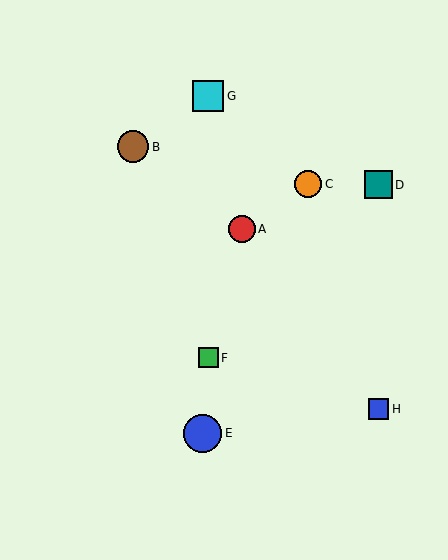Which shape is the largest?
The blue circle (labeled E) is the largest.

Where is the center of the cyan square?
The center of the cyan square is at (208, 96).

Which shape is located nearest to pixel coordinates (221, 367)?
The green square (labeled F) at (208, 358) is nearest to that location.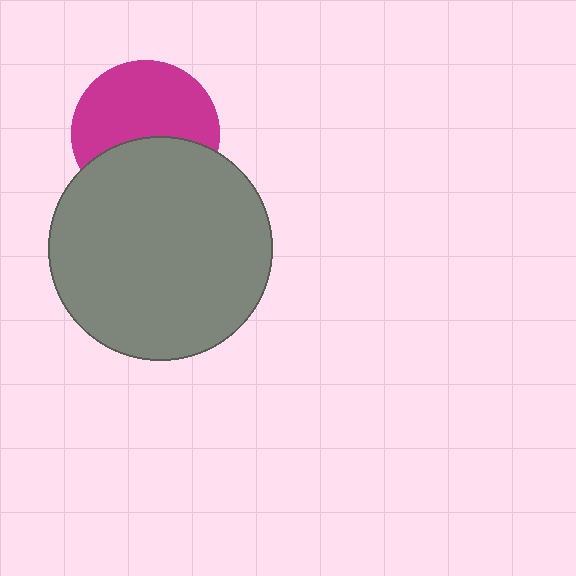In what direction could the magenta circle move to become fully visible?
The magenta circle could move up. That would shift it out from behind the gray circle entirely.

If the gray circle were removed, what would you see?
You would see the complete magenta circle.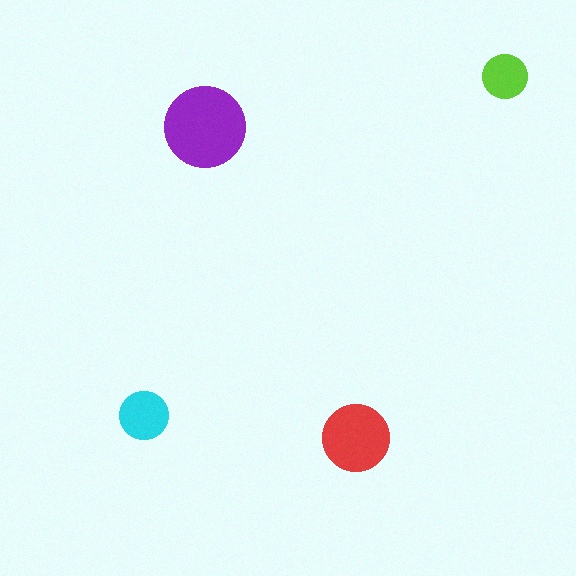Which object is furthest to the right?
The lime circle is rightmost.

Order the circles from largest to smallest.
the purple one, the red one, the cyan one, the lime one.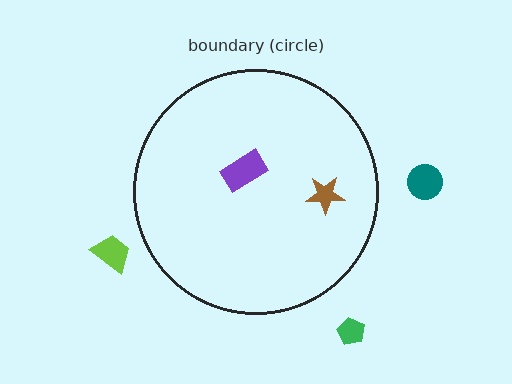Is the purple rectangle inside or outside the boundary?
Inside.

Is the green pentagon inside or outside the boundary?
Outside.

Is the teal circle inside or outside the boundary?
Outside.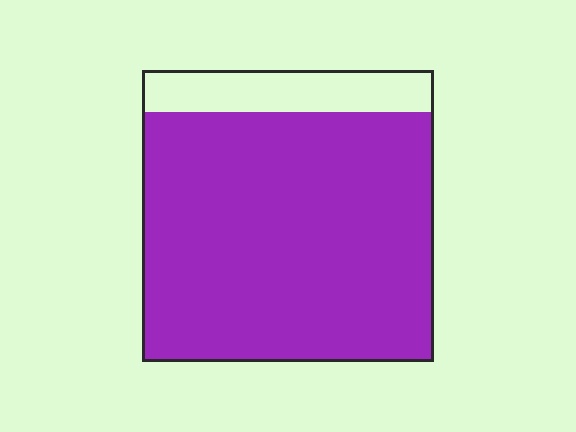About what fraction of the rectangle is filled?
About seven eighths (7/8).